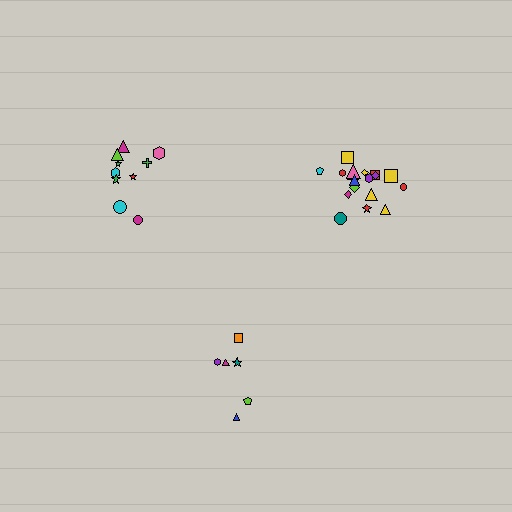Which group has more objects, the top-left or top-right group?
The top-right group.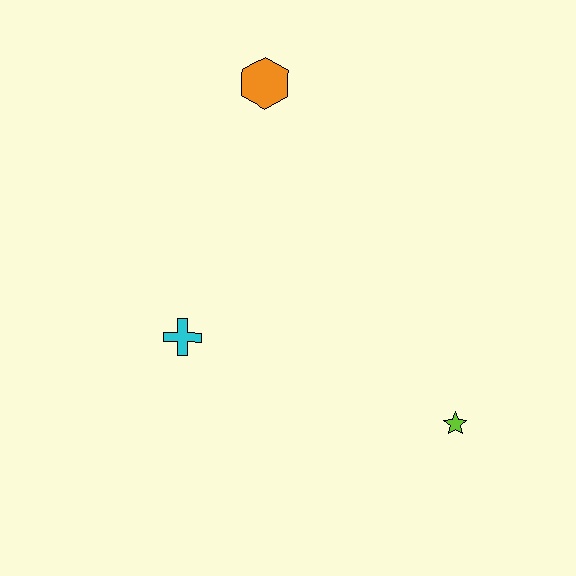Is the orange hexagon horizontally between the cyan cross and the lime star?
Yes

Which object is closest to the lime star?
The cyan cross is closest to the lime star.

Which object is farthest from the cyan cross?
The lime star is farthest from the cyan cross.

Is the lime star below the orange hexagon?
Yes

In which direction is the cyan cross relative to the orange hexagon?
The cyan cross is below the orange hexagon.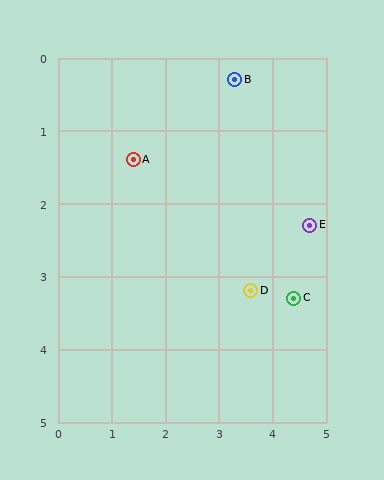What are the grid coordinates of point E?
Point E is at approximately (4.7, 2.3).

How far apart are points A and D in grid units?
Points A and D are about 2.8 grid units apart.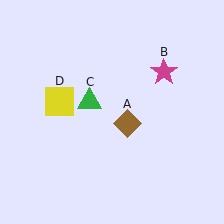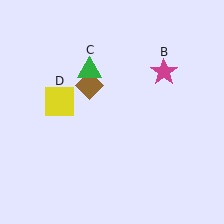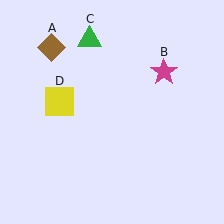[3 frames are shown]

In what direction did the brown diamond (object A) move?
The brown diamond (object A) moved up and to the left.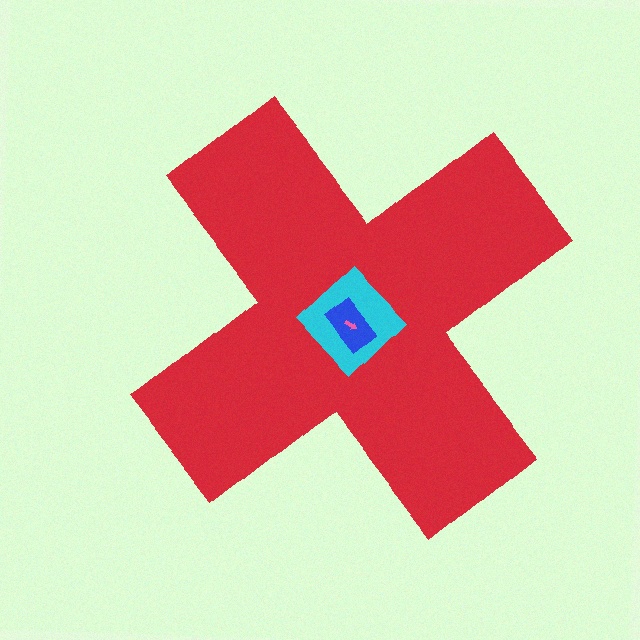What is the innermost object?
The pink arrow.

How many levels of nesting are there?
4.